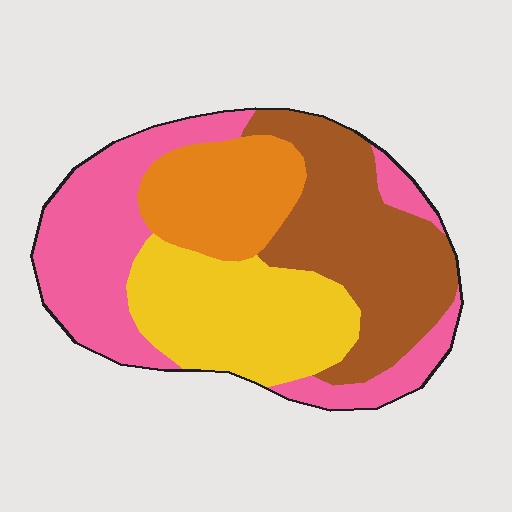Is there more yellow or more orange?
Yellow.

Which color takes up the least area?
Orange, at roughly 15%.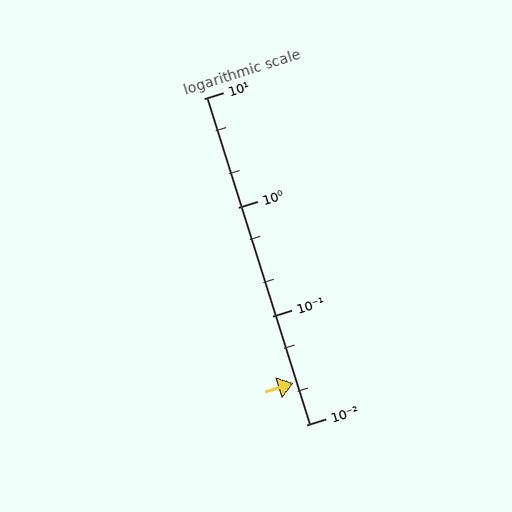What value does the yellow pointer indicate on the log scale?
The pointer indicates approximately 0.024.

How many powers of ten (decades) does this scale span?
The scale spans 3 decades, from 0.01 to 10.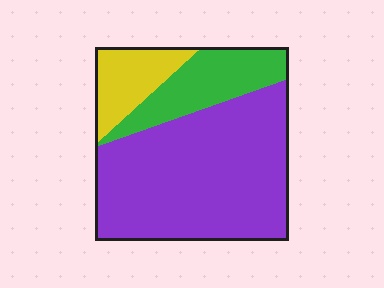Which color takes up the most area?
Purple, at roughly 65%.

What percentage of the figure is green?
Green takes up between a sixth and a third of the figure.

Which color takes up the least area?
Yellow, at roughly 15%.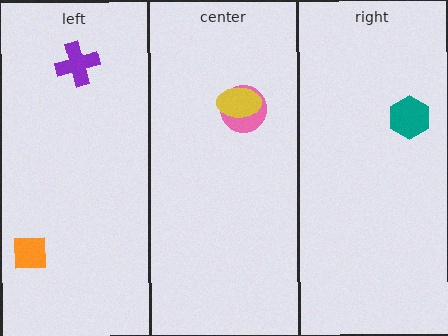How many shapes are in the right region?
1.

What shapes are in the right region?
The teal hexagon.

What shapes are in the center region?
The pink circle, the yellow ellipse.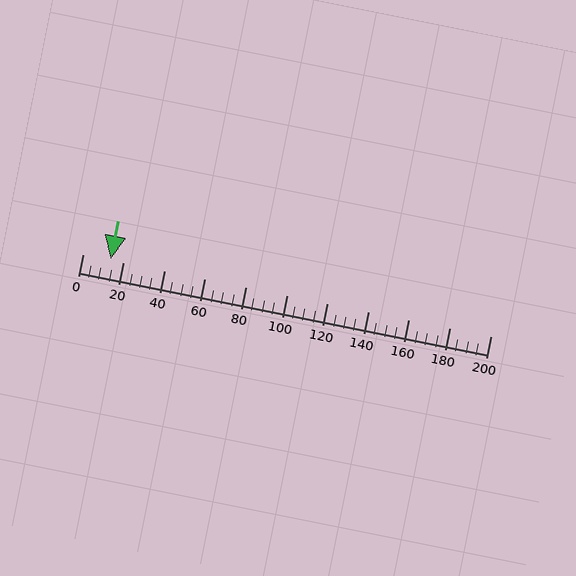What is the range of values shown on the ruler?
The ruler shows values from 0 to 200.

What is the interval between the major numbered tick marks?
The major tick marks are spaced 20 units apart.